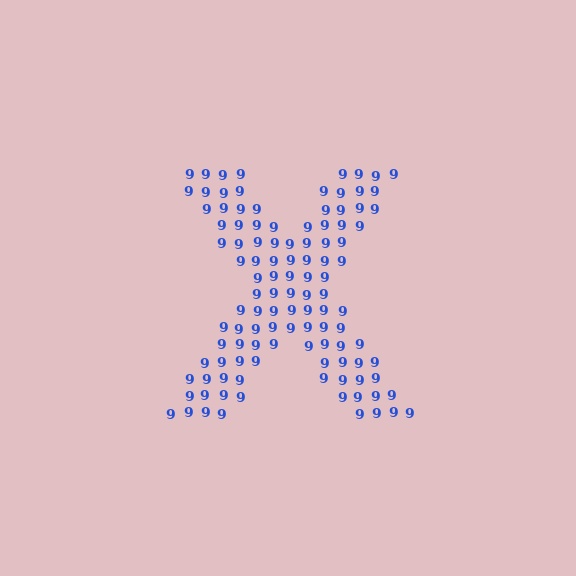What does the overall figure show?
The overall figure shows the letter X.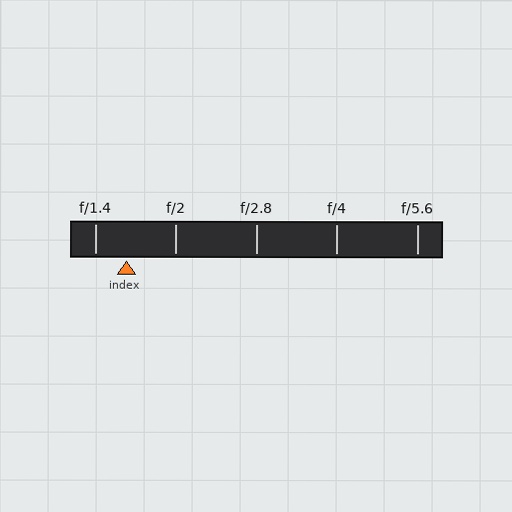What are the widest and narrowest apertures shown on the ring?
The widest aperture shown is f/1.4 and the narrowest is f/5.6.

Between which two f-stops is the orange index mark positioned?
The index mark is between f/1.4 and f/2.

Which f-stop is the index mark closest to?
The index mark is closest to f/1.4.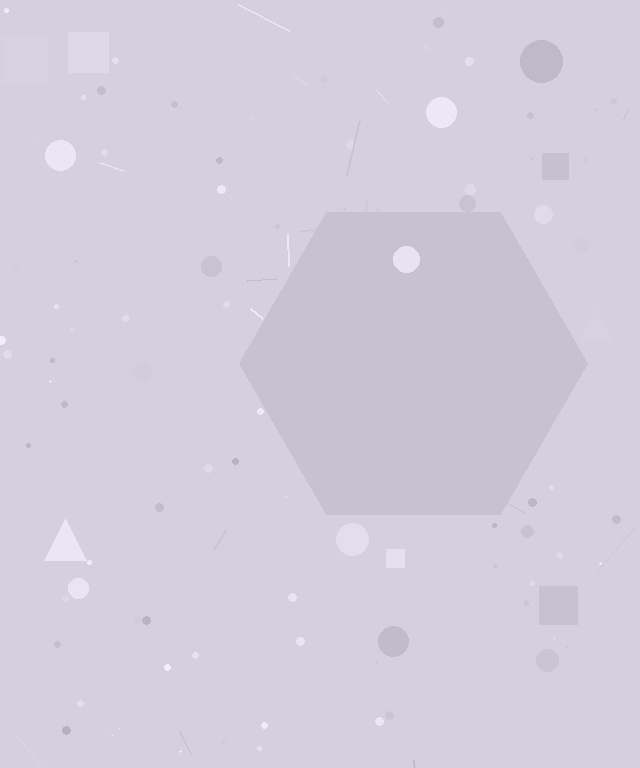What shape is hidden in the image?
A hexagon is hidden in the image.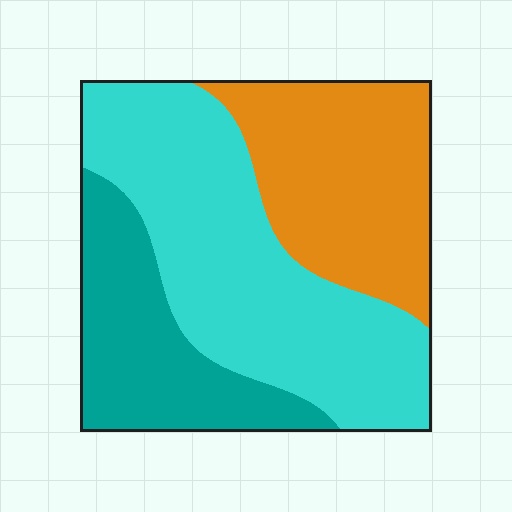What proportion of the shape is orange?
Orange covers 30% of the shape.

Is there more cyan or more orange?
Cyan.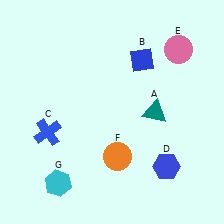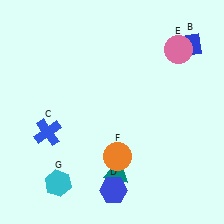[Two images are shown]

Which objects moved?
The objects that moved are: the teal triangle (A), the blue diamond (B), the blue hexagon (D).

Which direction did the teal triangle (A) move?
The teal triangle (A) moved down.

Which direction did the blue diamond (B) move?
The blue diamond (B) moved right.